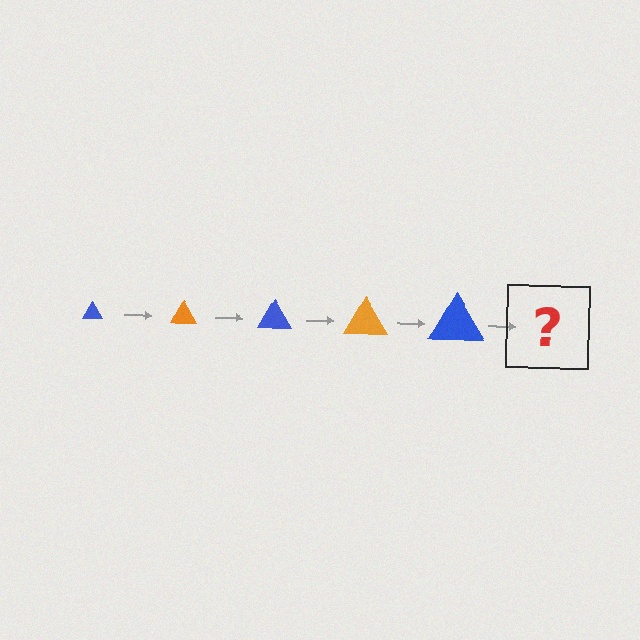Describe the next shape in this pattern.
It should be an orange triangle, larger than the previous one.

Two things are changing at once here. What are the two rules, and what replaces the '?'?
The two rules are that the triangle grows larger each step and the color cycles through blue and orange. The '?' should be an orange triangle, larger than the previous one.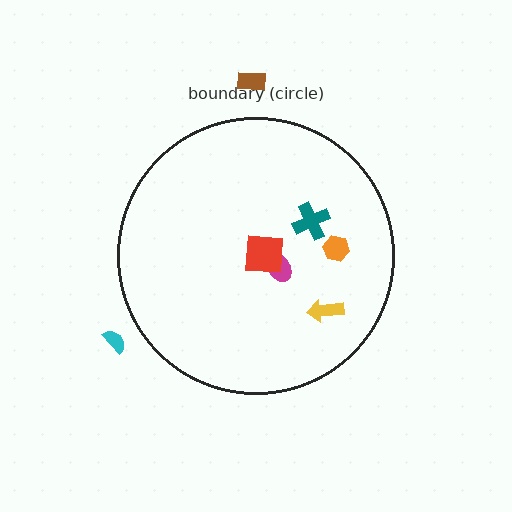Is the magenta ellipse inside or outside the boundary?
Inside.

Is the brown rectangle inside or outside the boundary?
Outside.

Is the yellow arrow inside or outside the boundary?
Inside.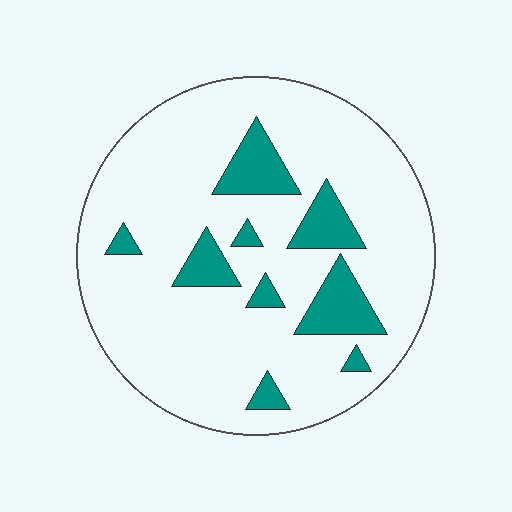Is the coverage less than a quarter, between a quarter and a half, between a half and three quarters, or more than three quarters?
Less than a quarter.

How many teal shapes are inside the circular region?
9.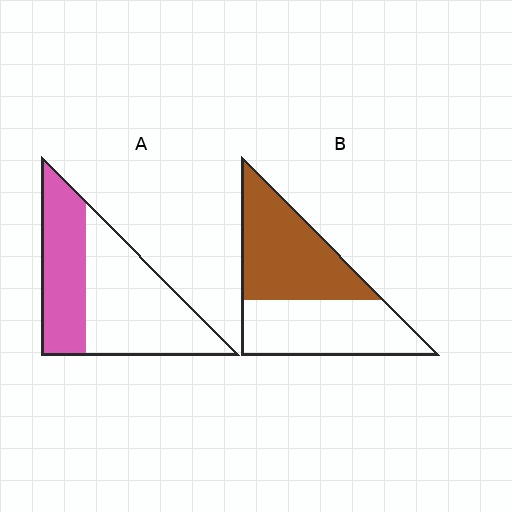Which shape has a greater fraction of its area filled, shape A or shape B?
Shape B.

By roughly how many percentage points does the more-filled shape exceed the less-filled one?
By roughly 10 percentage points (B over A).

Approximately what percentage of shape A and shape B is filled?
A is approximately 40% and B is approximately 50%.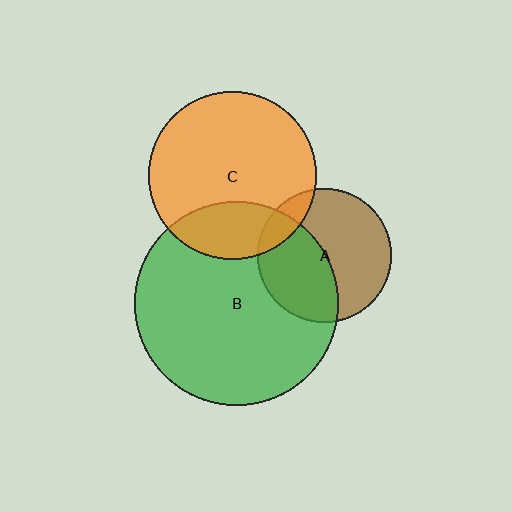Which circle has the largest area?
Circle B (green).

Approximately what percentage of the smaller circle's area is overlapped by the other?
Approximately 45%.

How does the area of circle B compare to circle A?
Approximately 2.3 times.